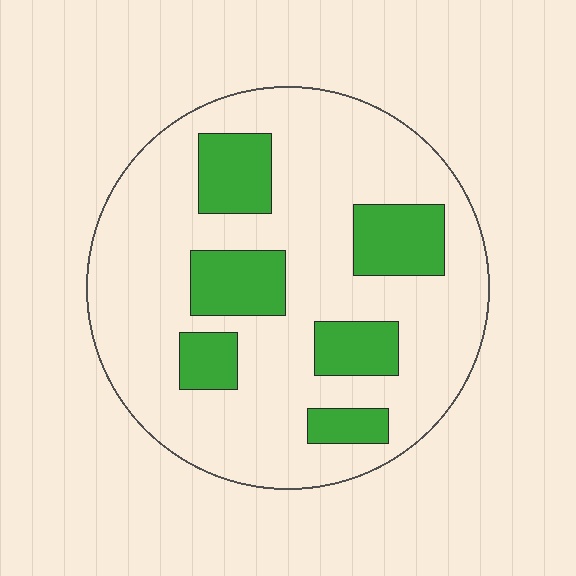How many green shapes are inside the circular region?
6.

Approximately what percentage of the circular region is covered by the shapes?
Approximately 25%.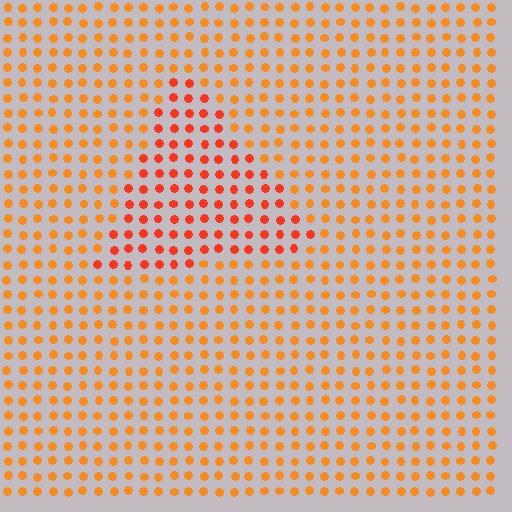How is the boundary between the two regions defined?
The boundary is defined purely by a slight shift in hue (about 24 degrees). Spacing, size, and orientation are identical on both sides.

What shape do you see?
I see a triangle.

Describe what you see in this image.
The image is filled with small orange elements in a uniform arrangement. A triangle-shaped region is visible where the elements are tinted to a slightly different hue, forming a subtle color boundary.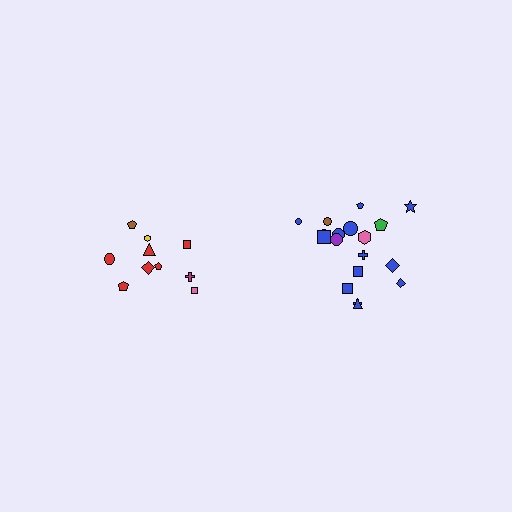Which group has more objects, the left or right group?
The right group.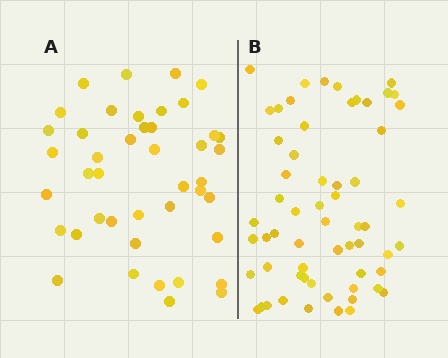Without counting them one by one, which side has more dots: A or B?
Region B (the right region) has more dots.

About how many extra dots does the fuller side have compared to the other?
Region B has approximately 15 more dots than region A.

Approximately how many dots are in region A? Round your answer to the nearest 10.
About 40 dots. (The exact count is 43, which rounds to 40.)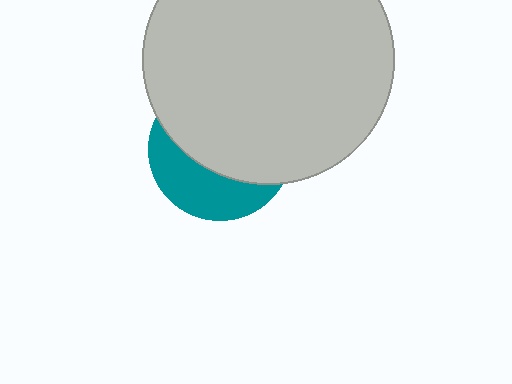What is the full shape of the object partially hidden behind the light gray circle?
The partially hidden object is a teal circle.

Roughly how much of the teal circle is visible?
A small part of it is visible (roughly 35%).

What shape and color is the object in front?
The object in front is a light gray circle.